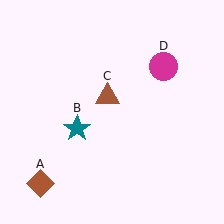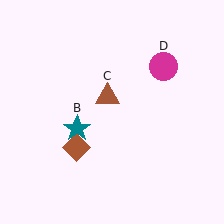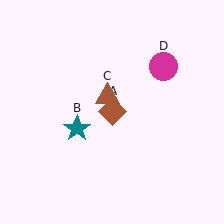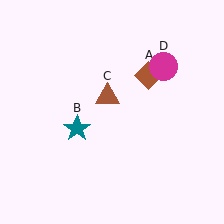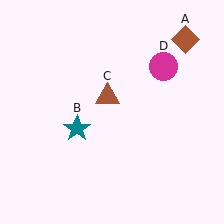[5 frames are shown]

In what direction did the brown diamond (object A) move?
The brown diamond (object A) moved up and to the right.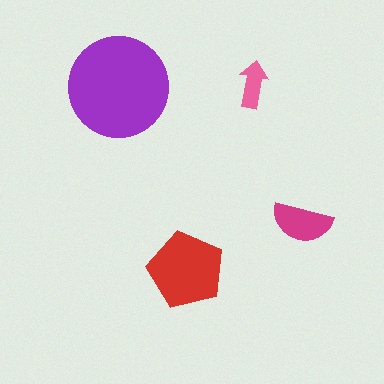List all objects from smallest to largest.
The pink arrow, the magenta semicircle, the red pentagon, the purple circle.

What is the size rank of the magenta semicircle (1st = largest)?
3rd.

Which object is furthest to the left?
The purple circle is leftmost.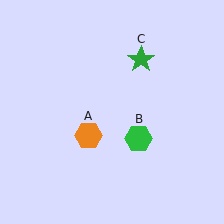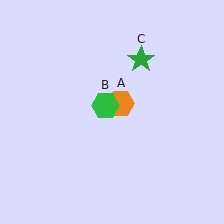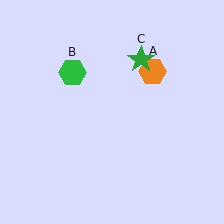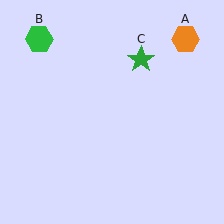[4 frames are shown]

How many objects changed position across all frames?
2 objects changed position: orange hexagon (object A), green hexagon (object B).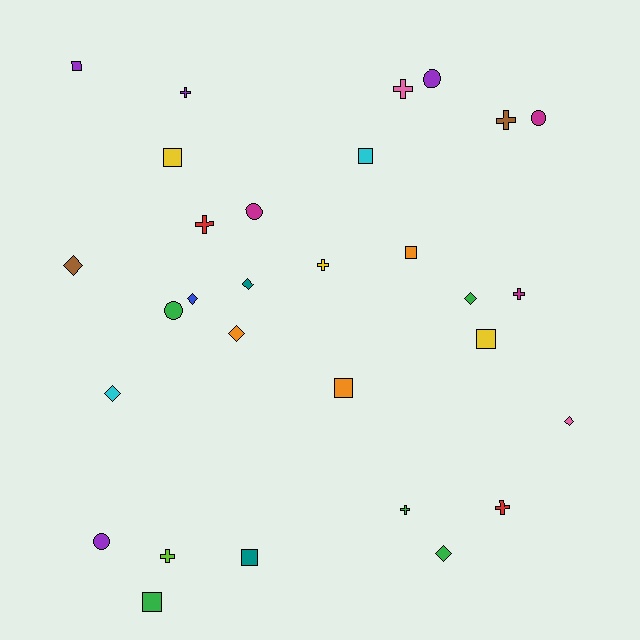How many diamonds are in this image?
There are 8 diamonds.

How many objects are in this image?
There are 30 objects.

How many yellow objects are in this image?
There are 3 yellow objects.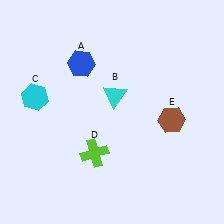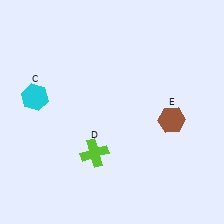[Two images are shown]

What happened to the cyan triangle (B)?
The cyan triangle (B) was removed in Image 2. It was in the top-right area of Image 1.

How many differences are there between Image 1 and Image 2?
There are 2 differences between the two images.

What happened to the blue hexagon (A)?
The blue hexagon (A) was removed in Image 2. It was in the top-left area of Image 1.